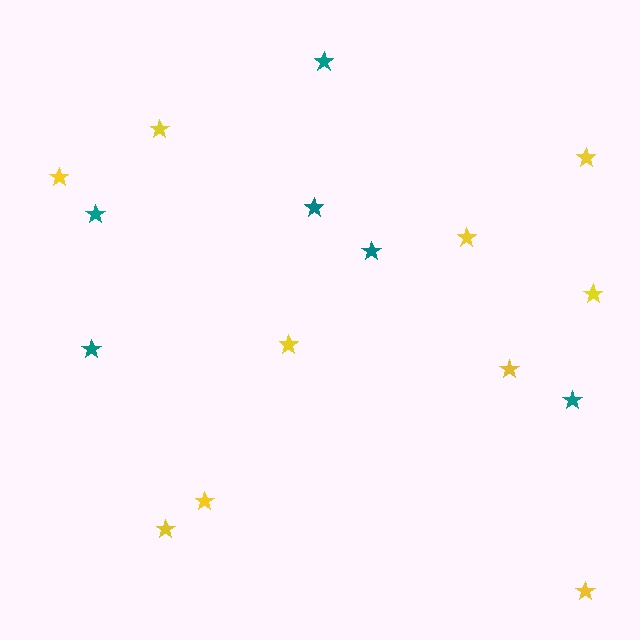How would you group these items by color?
There are 2 groups: one group of teal stars (6) and one group of yellow stars (10).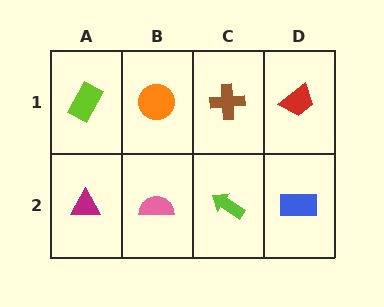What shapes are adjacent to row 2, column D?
A red trapezoid (row 1, column D), a lime arrow (row 2, column C).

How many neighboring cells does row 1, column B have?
3.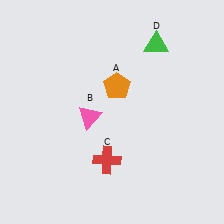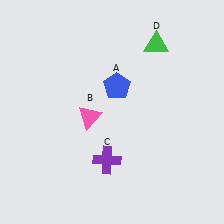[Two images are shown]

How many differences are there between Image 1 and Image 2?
There are 2 differences between the two images.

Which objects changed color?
A changed from orange to blue. C changed from red to purple.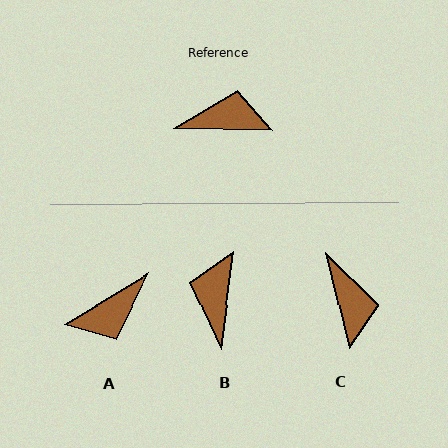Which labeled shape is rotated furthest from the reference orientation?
A, about 148 degrees away.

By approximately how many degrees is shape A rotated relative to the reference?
Approximately 148 degrees clockwise.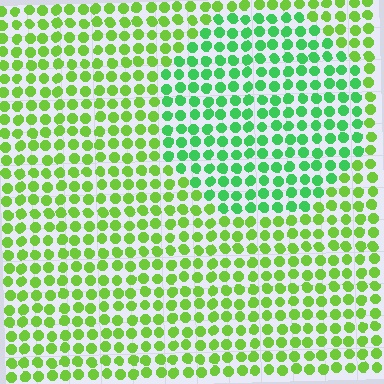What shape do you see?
I see a circle.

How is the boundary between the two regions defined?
The boundary is defined purely by a slight shift in hue (about 35 degrees). Spacing, size, and orientation are identical on both sides.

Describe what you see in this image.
The image is filled with small lime elements in a uniform arrangement. A circle-shaped region is visible where the elements are tinted to a slightly different hue, forming a subtle color boundary.